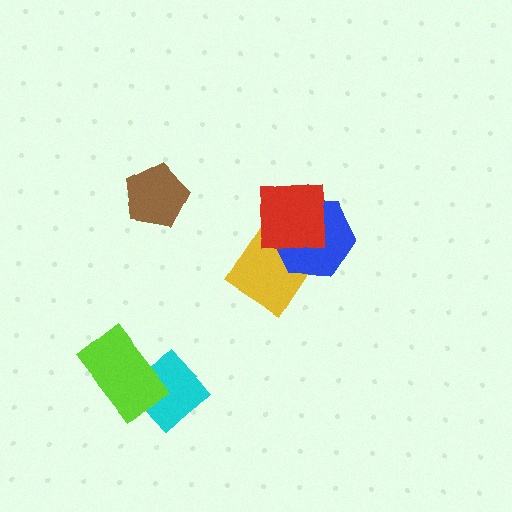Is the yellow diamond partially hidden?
Yes, it is partially covered by another shape.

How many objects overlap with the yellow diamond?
2 objects overlap with the yellow diamond.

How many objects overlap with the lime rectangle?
1 object overlaps with the lime rectangle.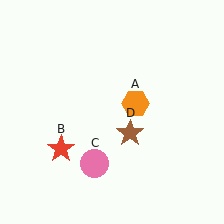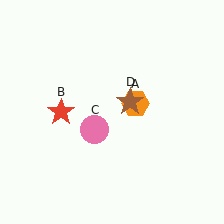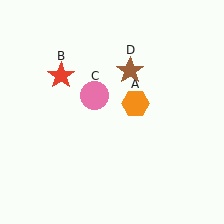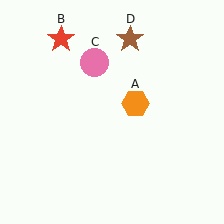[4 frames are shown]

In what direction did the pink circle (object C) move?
The pink circle (object C) moved up.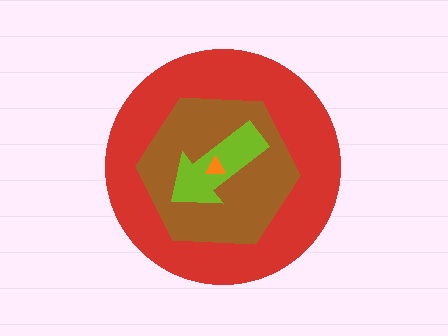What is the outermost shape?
The red circle.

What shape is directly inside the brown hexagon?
The lime arrow.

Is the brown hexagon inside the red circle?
Yes.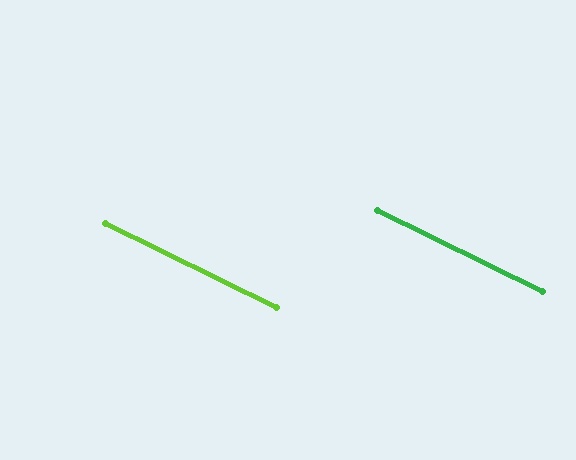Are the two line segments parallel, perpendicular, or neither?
Parallel — their directions differ by only 0.3°.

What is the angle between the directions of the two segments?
Approximately 0 degrees.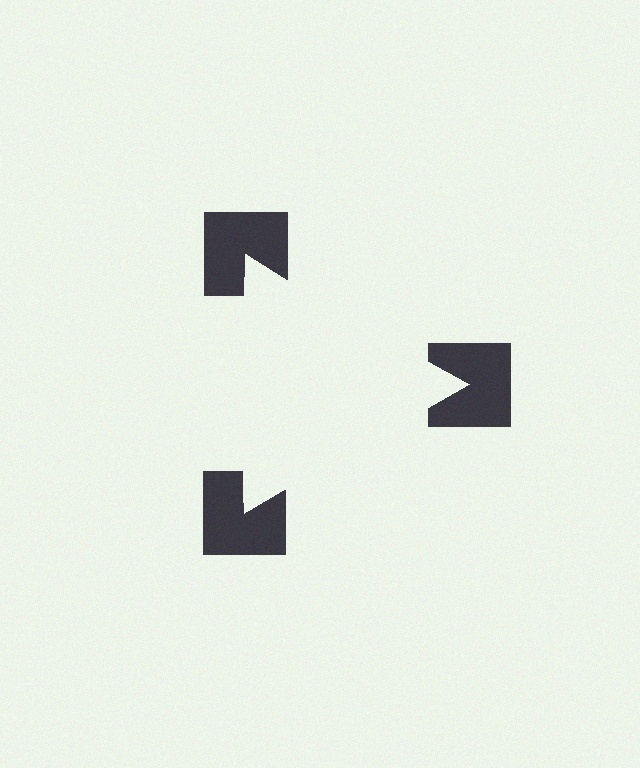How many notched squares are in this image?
There are 3 — one at each vertex of the illusory triangle.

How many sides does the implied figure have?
3 sides.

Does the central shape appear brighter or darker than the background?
It typically appears slightly brighter than the background, even though no actual brightness change is drawn.